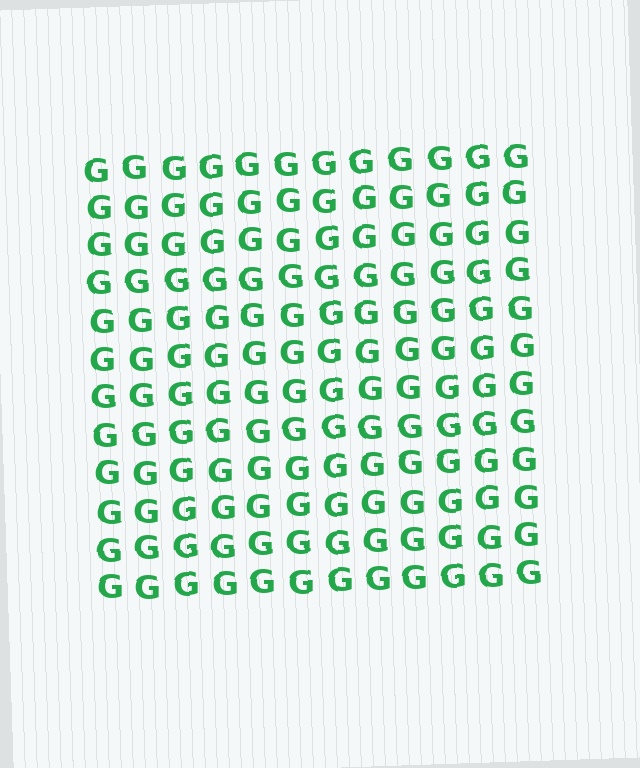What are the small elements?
The small elements are letter G's.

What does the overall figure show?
The overall figure shows a square.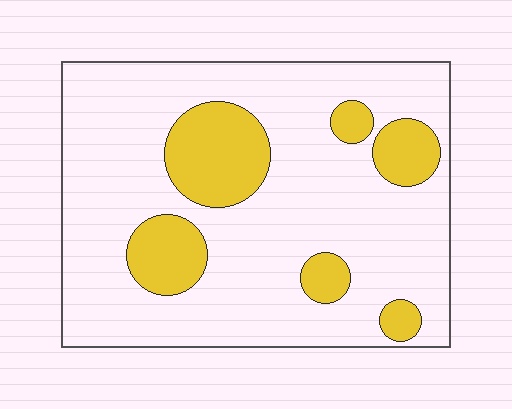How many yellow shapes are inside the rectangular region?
6.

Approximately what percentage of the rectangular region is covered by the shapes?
Approximately 20%.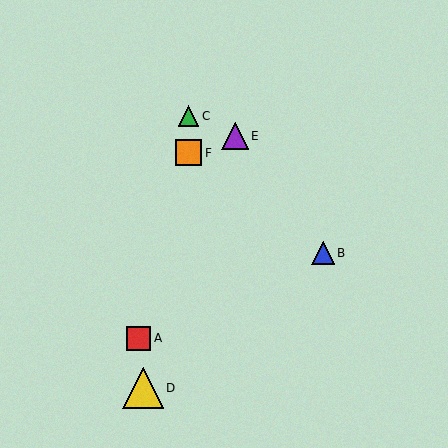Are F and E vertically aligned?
No, F is at x≈189 and E is at x≈235.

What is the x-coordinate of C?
Object C is at x≈189.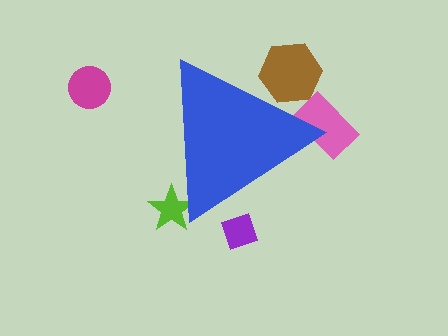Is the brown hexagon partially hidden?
Yes, the brown hexagon is partially hidden behind the blue triangle.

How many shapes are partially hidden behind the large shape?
4 shapes are partially hidden.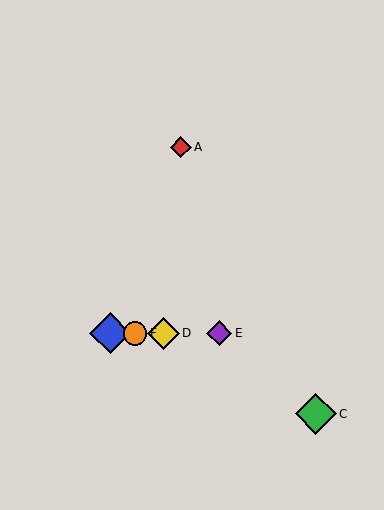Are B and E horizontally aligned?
Yes, both are at y≈333.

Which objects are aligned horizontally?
Objects B, D, E, F are aligned horizontally.